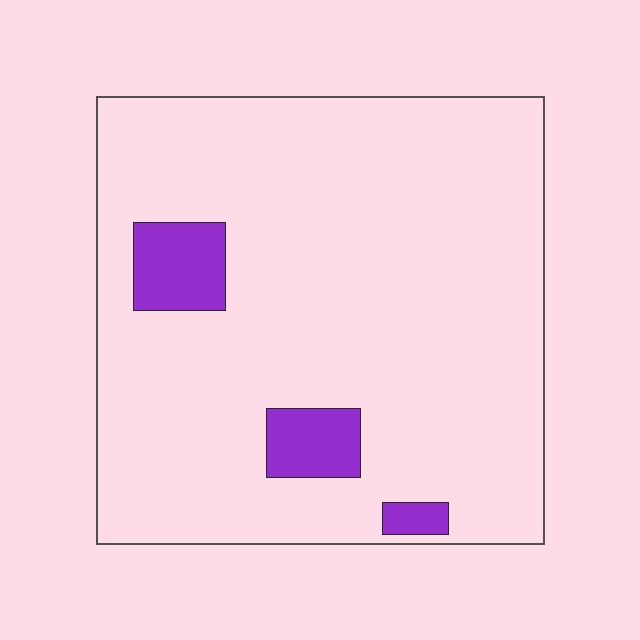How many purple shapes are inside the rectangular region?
3.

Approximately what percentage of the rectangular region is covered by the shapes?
Approximately 10%.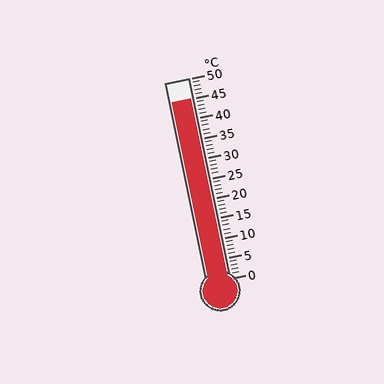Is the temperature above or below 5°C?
The temperature is above 5°C.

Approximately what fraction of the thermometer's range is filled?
The thermometer is filled to approximately 90% of its range.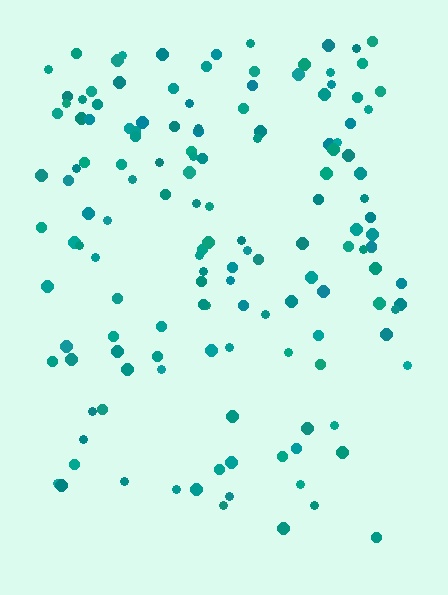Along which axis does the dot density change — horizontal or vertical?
Vertical.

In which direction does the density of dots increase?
From bottom to top, with the top side densest.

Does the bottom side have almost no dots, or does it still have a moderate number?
Still a moderate number, just noticeably fewer than the top.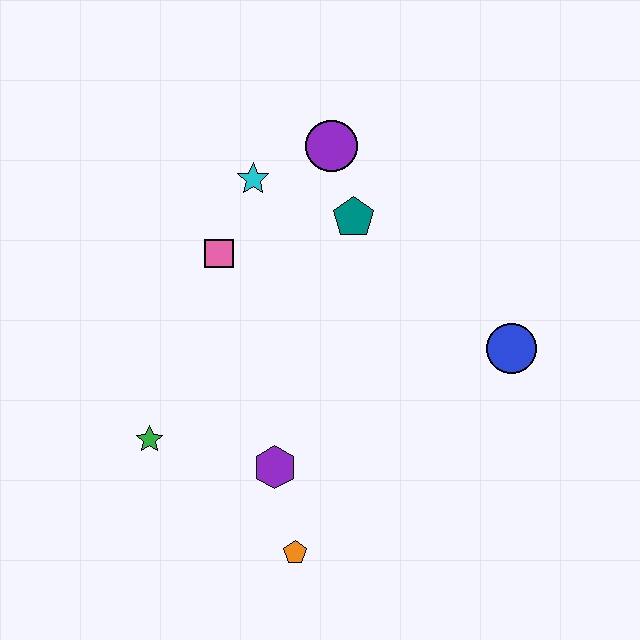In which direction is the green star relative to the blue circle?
The green star is to the left of the blue circle.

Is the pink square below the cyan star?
Yes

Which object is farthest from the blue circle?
The green star is farthest from the blue circle.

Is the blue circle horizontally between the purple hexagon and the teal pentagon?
No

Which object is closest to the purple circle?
The teal pentagon is closest to the purple circle.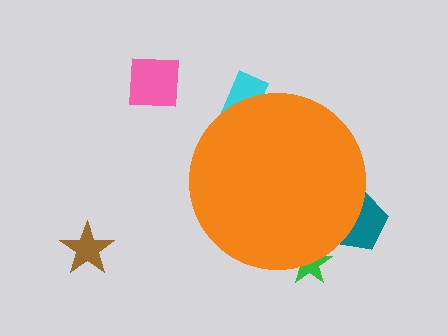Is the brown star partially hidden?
No, the brown star is fully visible.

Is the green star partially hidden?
Yes, the green star is partially hidden behind the orange circle.